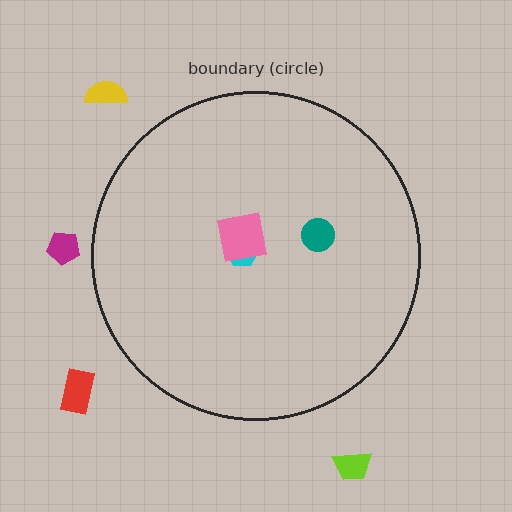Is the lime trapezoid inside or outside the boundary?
Outside.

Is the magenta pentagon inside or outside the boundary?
Outside.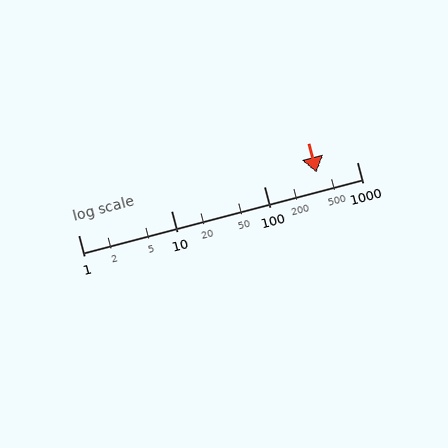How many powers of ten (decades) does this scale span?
The scale spans 3 decades, from 1 to 1000.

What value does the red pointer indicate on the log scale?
The pointer indicates approximately 370.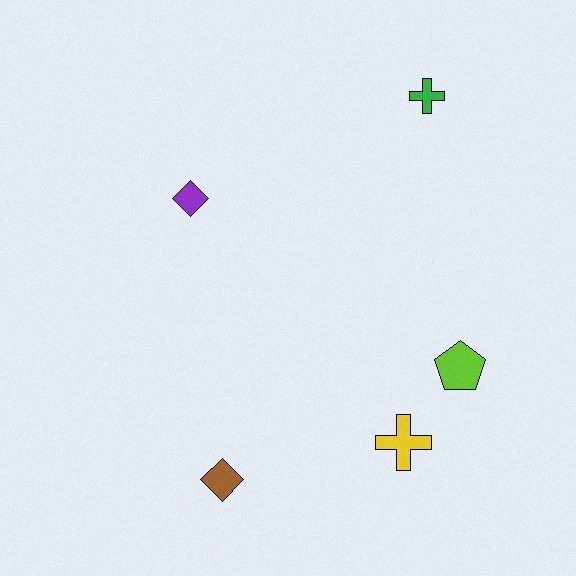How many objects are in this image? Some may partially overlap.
There are 5 objects.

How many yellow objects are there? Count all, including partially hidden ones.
There is 1 yellow object.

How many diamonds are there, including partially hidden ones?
There are 2 diamonds.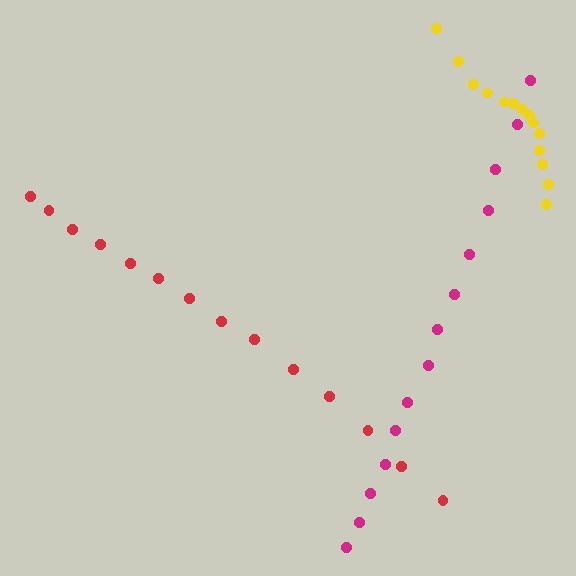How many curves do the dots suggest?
There are 3 distinct paths.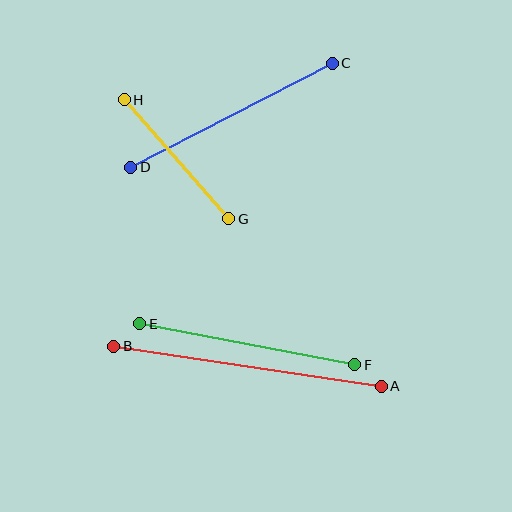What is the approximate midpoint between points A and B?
The midpoint is at approximately (247, 366) pixels.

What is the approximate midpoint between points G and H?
The midpoint is at approximately (176, 159) pixels.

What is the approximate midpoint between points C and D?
The midpoint is at approximately (232, 115) pixels.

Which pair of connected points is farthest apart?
Points A and B are farthest apart.